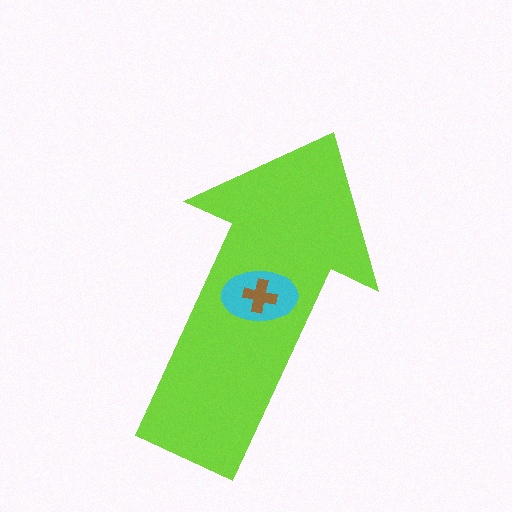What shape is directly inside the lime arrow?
The cyan ellipse.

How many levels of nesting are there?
3.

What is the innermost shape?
The brown cross.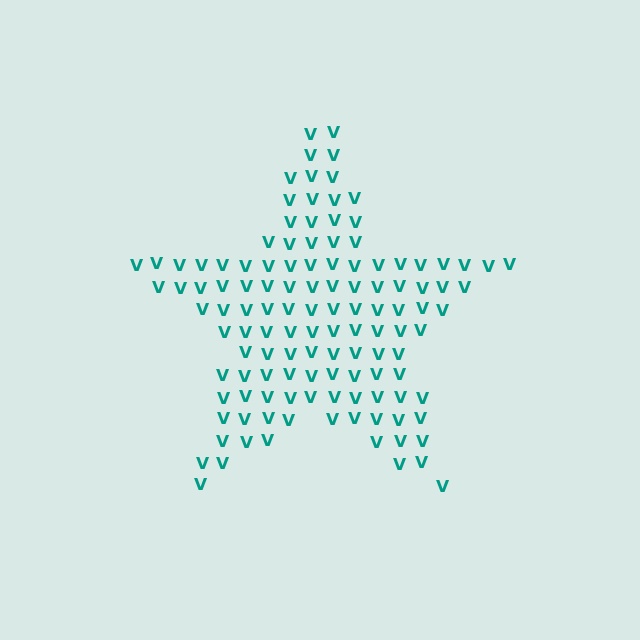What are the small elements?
The small elements are letter V's.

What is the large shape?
The large shape is a star.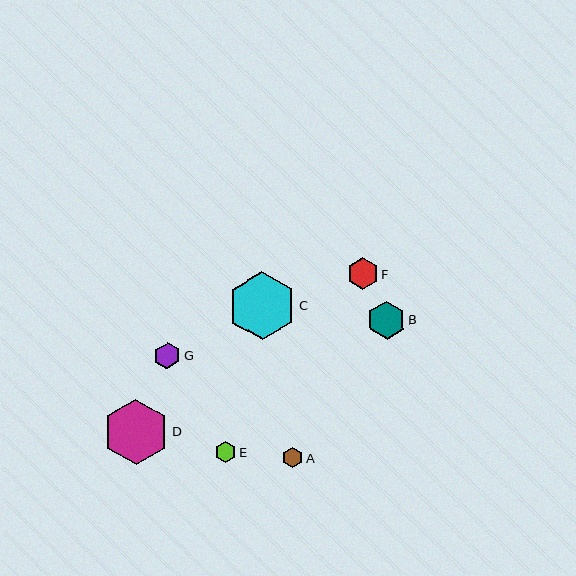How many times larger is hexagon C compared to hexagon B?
Hexagon C is approximately 1.8 times the size of hexagon B.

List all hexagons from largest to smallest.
From largest to smallest: C, D, B, F, G, A, E.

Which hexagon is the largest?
Hexagon C is the largest with a size of approximately 68 pixels.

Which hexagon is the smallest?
Hexagon E is the smallest with a size of approximately 21 pixels.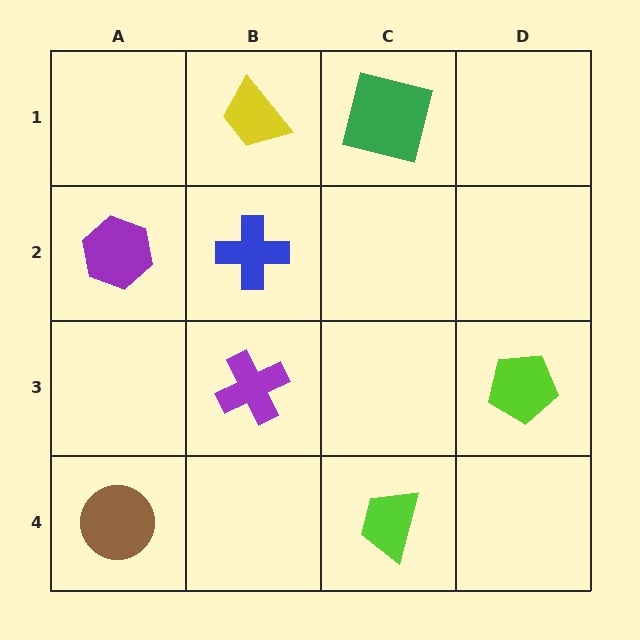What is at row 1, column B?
A yellow trapezoid.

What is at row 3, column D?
A lime pentagon.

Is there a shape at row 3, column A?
No, that cell is empty.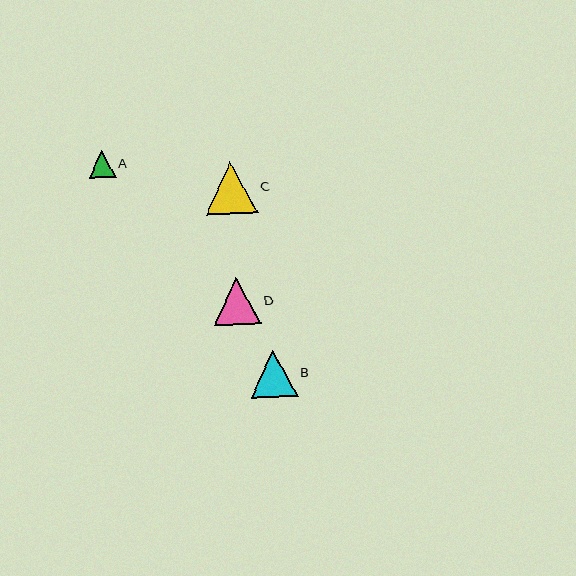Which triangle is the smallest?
Triangle A is the smallest with a size of approximately 27 pixels.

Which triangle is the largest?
Triangle C is the largest with a size of approximately 52 pixels.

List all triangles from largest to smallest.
From largest to smallest: C, B, D, A.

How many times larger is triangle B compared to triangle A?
Triangle B is approximately 1.8 times the size of triangle A.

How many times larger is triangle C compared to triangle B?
Triangle C is approximately 1.1 times the size of triangle B.